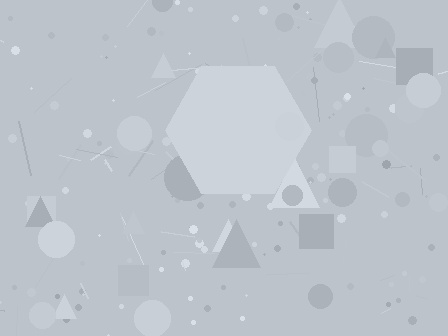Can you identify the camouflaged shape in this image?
The camouflaged shape is a hexagon.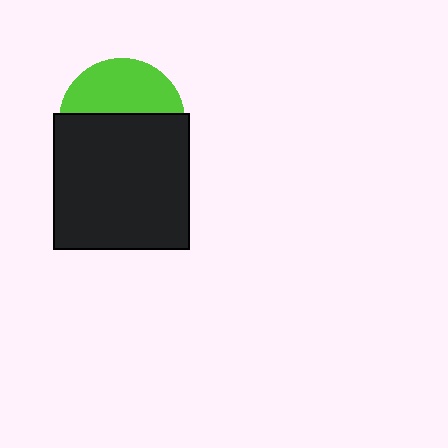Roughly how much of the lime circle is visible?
A small part of it is visible (roughly 42%).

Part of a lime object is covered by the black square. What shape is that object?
It is a circle.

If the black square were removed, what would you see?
You would see the complete lime circle.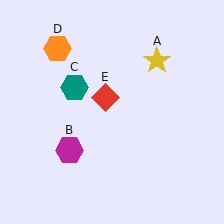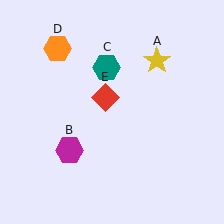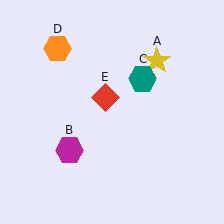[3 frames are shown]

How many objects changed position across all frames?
1 object changed position: teal hexagon (object C).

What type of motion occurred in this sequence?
The teal hexagon (object C) rotated clockwise around the center of the scene.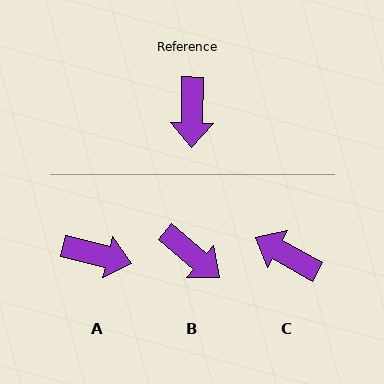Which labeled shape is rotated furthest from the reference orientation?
C, about 119 degrees away.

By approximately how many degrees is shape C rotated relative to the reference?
Approximately 119 degrees clockwise.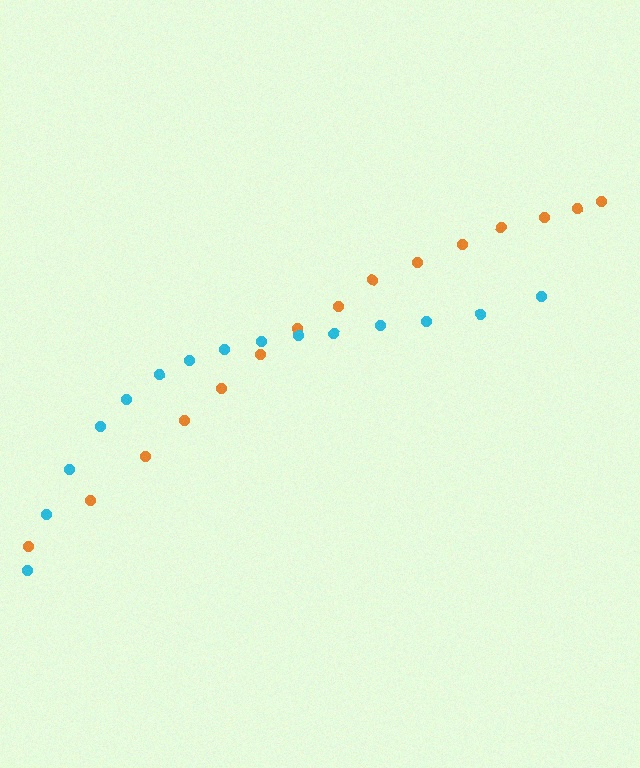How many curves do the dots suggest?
There are 2 distinct paths.